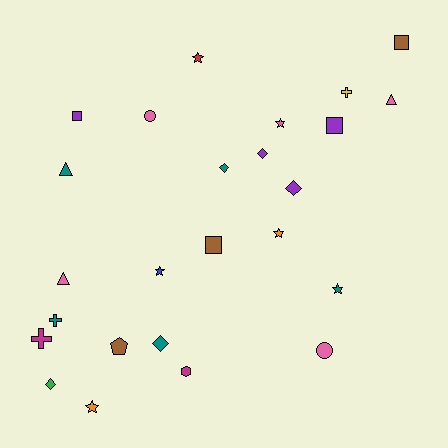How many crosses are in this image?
There are 3 crosses.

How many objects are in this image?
There are 25 objects.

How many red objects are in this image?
There is 1 red object.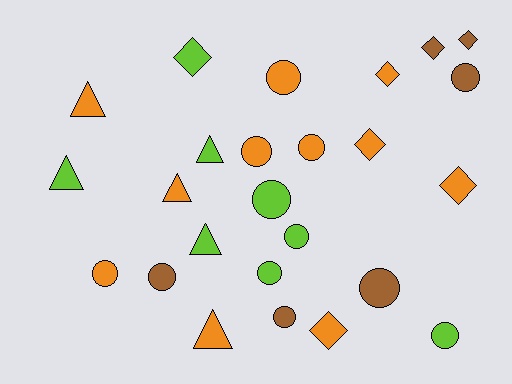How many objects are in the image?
There are 25 objects.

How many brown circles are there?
There are 4 brown circles.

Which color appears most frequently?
Orange, with 11 objects.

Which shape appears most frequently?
Circle, with 12 objects.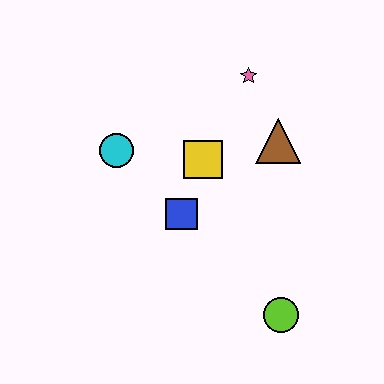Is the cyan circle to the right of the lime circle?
No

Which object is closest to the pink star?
The brown triangle is closest to the pink star.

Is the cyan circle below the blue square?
No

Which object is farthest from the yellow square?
The lime circle is farthest from the yellow square.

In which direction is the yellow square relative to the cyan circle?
The yellow square is to the right of the cyan circle.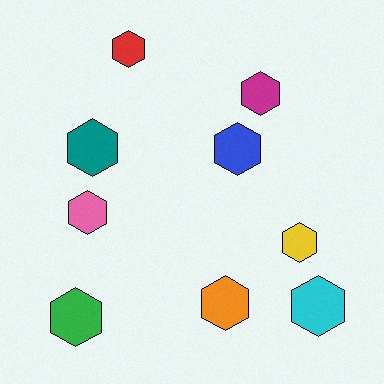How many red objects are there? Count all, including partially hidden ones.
There is 1 red object.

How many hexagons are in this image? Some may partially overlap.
There are 9 hexagons.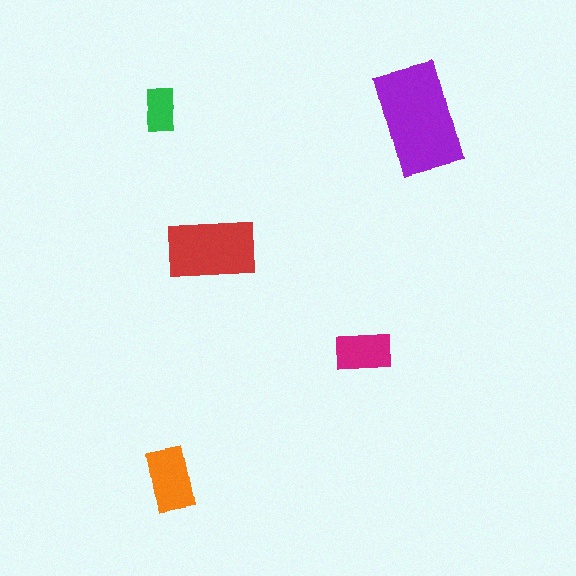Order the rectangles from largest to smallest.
the purple one, the red one, the orange one, the magenta one, the green one.